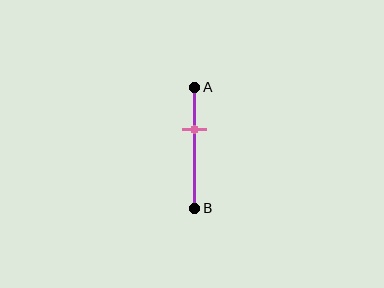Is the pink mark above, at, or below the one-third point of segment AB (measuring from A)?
The pink mark is approximately at the one-third point of segment AB.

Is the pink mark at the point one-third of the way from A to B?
Yes, the mark is approximately at the one-third point.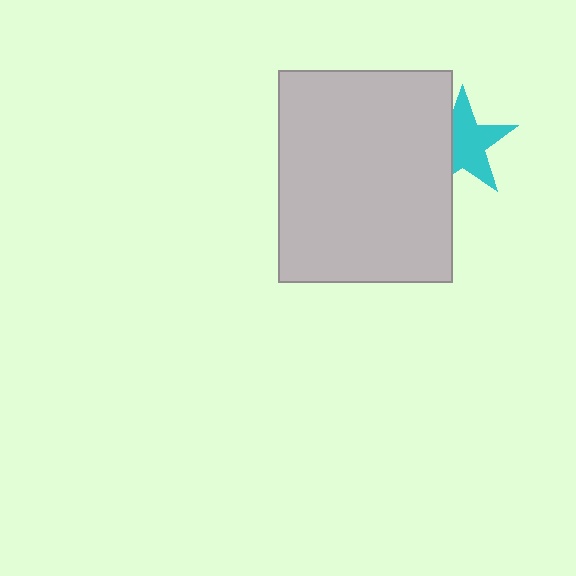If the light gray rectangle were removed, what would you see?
You would see the complete cyan star.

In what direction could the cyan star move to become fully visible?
The cyan star could move right. That would shift it out from behind the light gray rectangle entirely.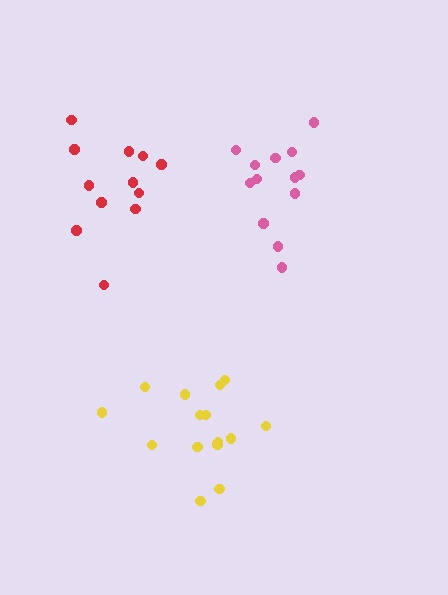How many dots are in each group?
Group 1: 12 dots, Group 2: 15 dots, Group 3: 13 dots (40 total).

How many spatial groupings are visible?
There are 3 spatial groupings.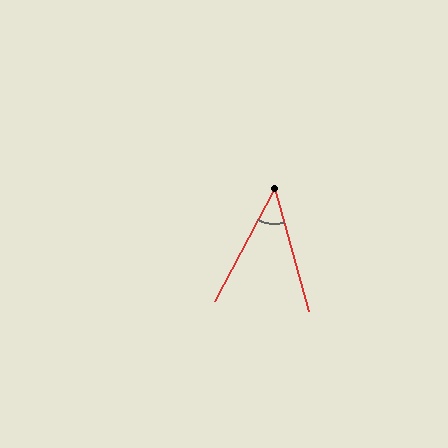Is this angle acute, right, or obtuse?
It is acute.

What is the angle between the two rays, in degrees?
Approximately 44 degrees.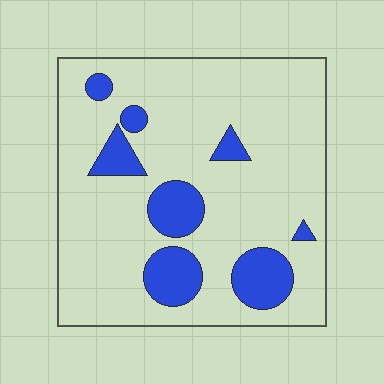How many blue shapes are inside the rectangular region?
8.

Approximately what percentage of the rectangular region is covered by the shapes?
Approximately 15%.